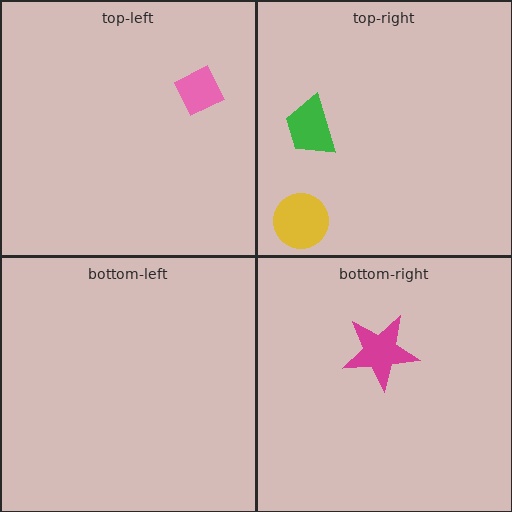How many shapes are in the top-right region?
2.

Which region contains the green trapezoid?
The top-right region.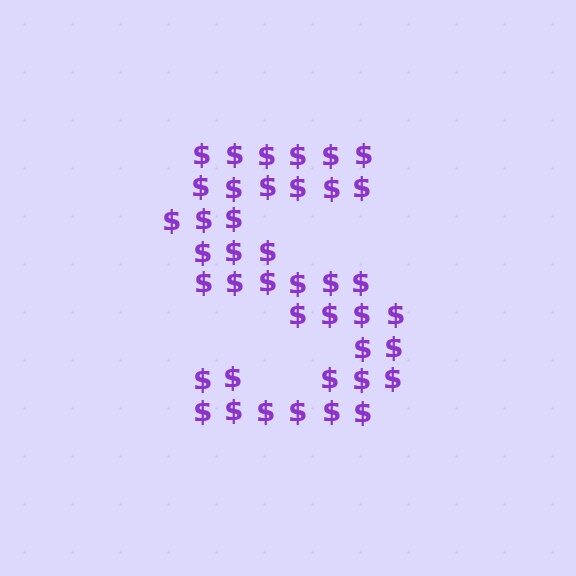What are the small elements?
The small elements are dollar signs.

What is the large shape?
The large shape is the letter S.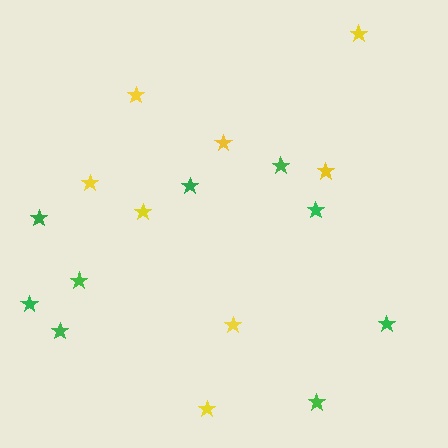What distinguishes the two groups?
There are 2 groups: one group of yellow stars (8) and one group of green stars (9).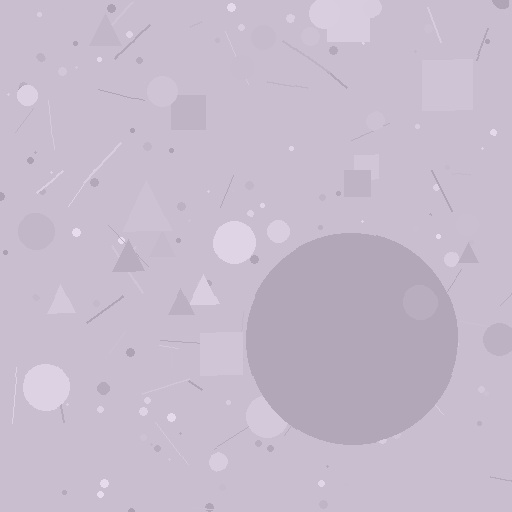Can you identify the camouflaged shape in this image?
The camouflaged shape is a circle.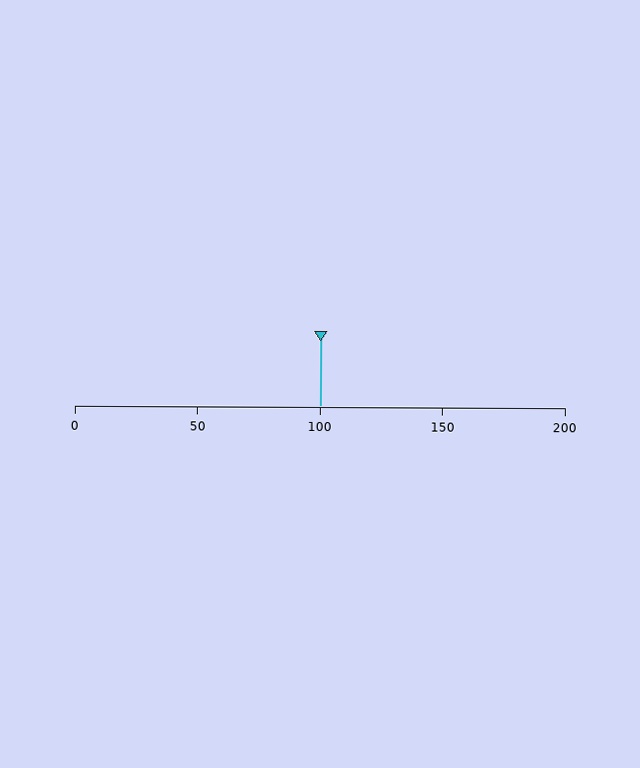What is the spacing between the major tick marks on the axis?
The major ticks are spaced 50 apart.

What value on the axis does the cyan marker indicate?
The marker indicates approximately 100.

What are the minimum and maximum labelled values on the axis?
The axis runs from 0 to 200.